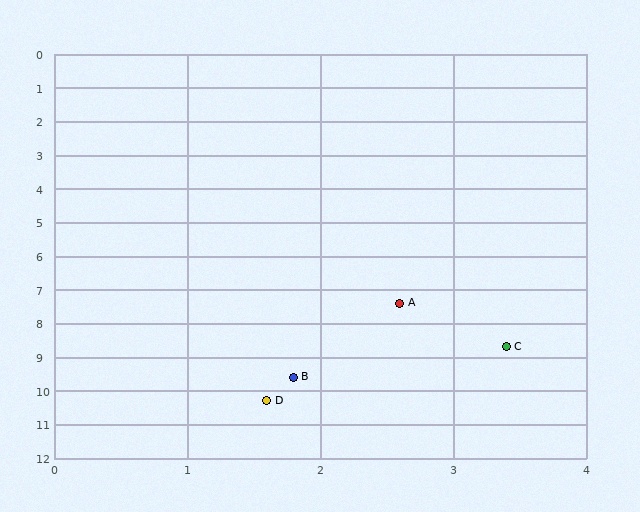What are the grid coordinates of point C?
Point C is at approximately (3.4, 8.7).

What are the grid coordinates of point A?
Point A is at approximately (2.6, 7.4).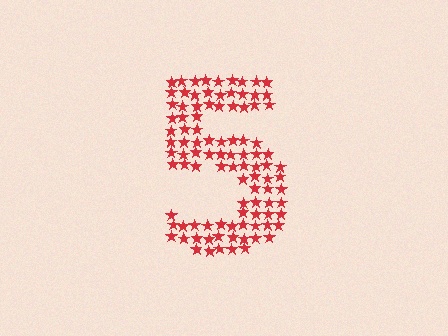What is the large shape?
The large shape is the digit 5.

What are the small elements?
The small elements are stars.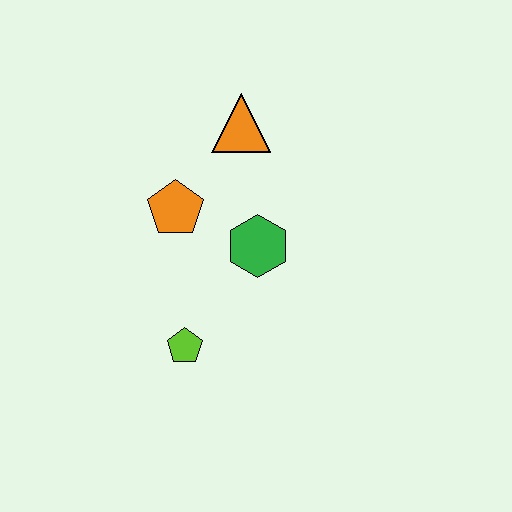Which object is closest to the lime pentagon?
The green hexagon is closest to the lime pentagon.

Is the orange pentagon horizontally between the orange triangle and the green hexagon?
No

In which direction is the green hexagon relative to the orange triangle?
The green hexagon is below the orange triangle.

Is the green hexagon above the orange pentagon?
No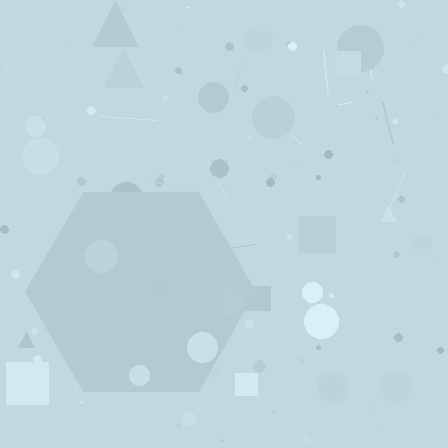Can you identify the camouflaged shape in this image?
The camouflaged shape is a hexagon.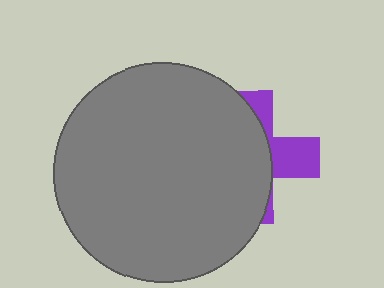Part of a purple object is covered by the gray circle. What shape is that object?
It is a cross.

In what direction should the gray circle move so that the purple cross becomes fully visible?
The gray circle should move left. That is the shortest direction to clear the overlap and leave the purple cross fully visible.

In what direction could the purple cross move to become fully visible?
The purple cross could move right. That would shift it out from behind the gray circle entirely.